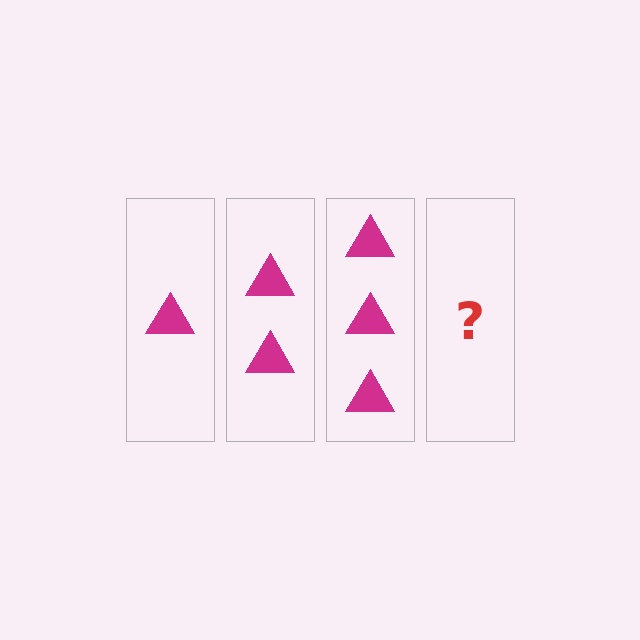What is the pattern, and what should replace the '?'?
The pattern is that each step adds one more triangle. The '?' should be 4 triangles.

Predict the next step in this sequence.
The next step is 4 triangles.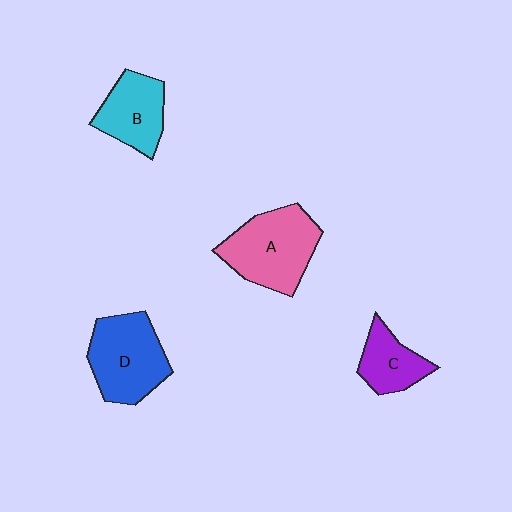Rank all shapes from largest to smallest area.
From largest to smallest: A (pink), D (blue), B (cyan), C (purple).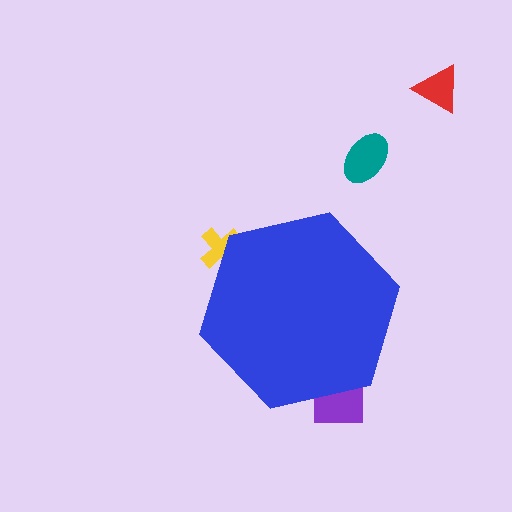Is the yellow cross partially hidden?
Yes, the yellow cross is partially hidden behind the blue hexagon.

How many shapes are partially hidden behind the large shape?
2 shapes are partially hidden.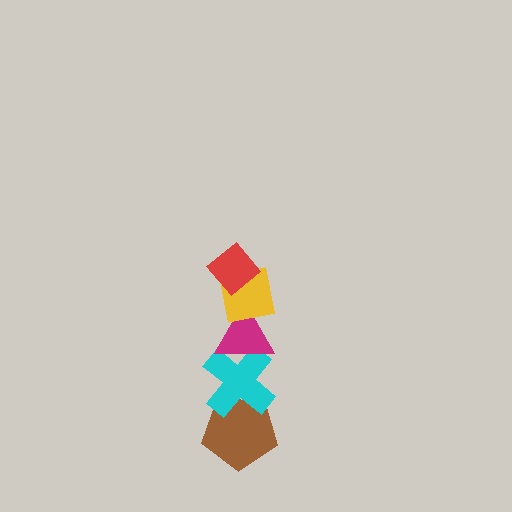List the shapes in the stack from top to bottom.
From top to bottom: the red diamond, the yellow square, the magenta triangle, the cyan cross, the brown pentagon.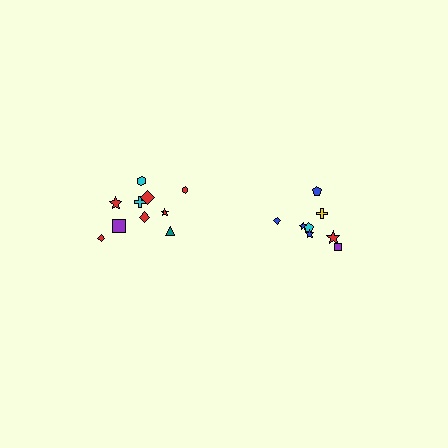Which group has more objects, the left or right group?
The left group.